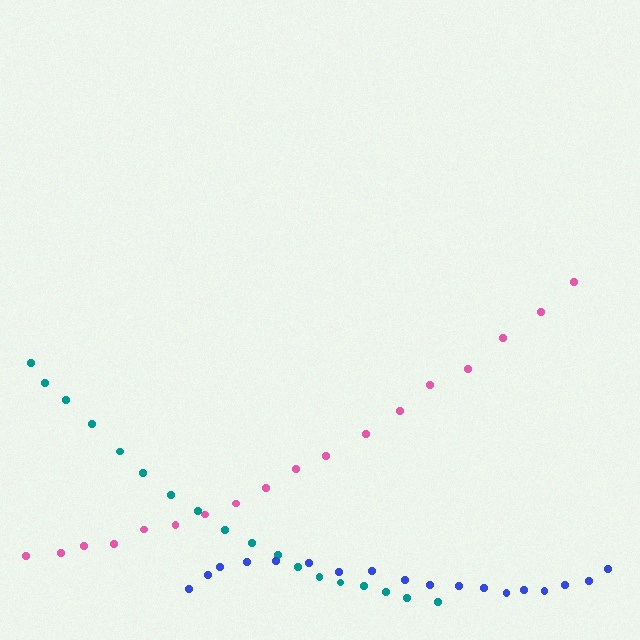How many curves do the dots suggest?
There are 3 distinct paths.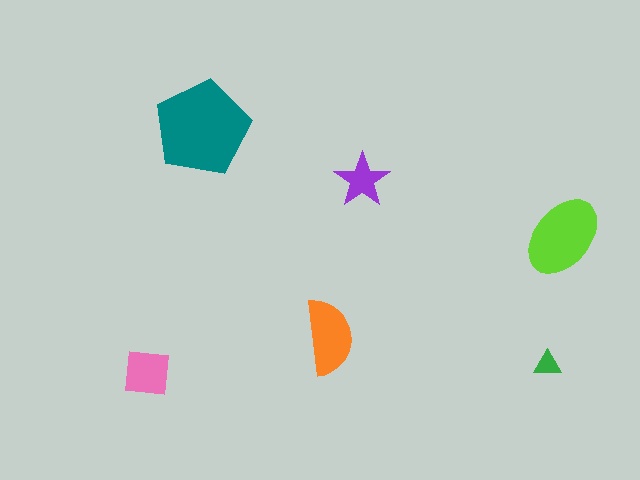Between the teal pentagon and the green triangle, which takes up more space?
The teal pentagon.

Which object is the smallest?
The green triangle.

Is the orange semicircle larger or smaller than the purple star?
Larger.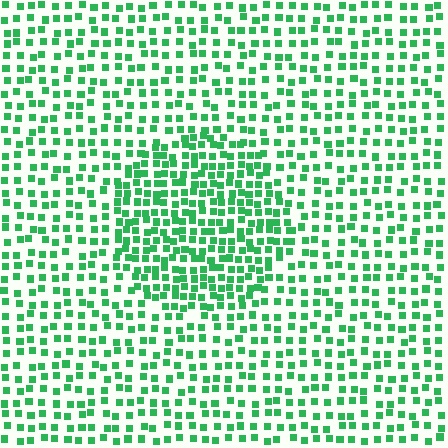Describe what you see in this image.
The image contains small green elements arranged at two different densities. A circle-shaped region is visible where the elements are more densely packed than the surrounding area.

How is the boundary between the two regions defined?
The boundary is defined by a change in element density (approximately 1.7x ratio). All elements are the same color, size, and shape.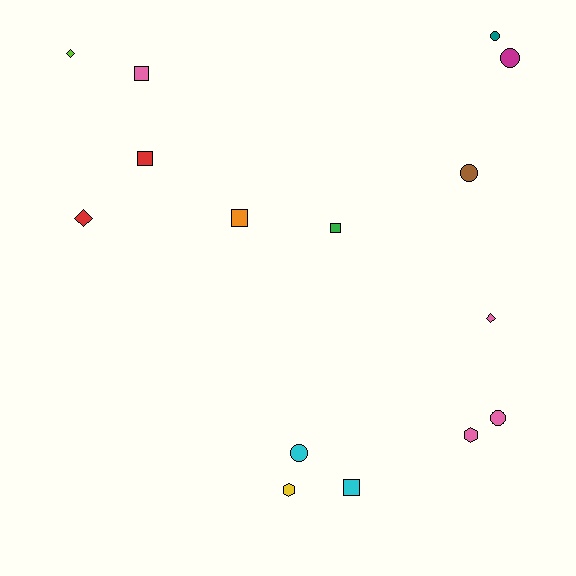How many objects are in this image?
There are 15 objects.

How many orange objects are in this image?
There is 1 orange object.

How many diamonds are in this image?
There are 3 diamonds.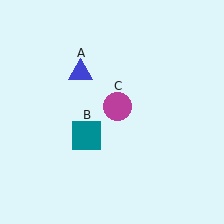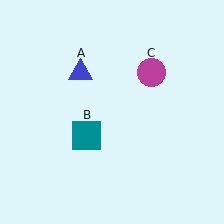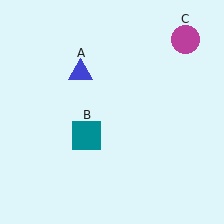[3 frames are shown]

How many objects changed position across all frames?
1 object changed position: magenta circle (object C).